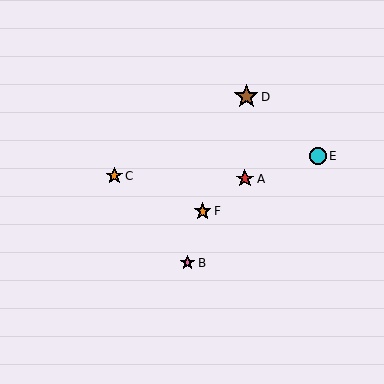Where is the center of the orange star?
The center of the orange star is at (203, 211).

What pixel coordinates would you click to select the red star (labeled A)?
Click at (245, 179) to select the red star A.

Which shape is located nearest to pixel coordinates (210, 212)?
The orange star (labeled F) at (203, 211) is nearest to that location.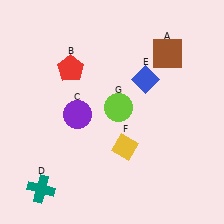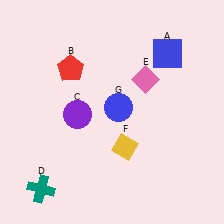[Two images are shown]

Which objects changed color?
A changed from brown to blue. E changed from blue to pink. G changed from lime to blue.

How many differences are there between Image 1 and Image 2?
There are 3 differences between the two images.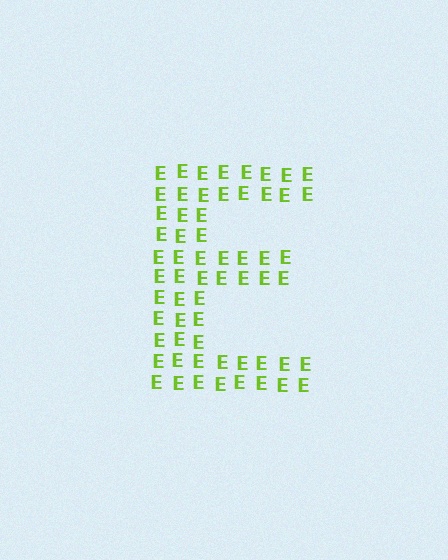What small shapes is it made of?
It is made of small letter E's.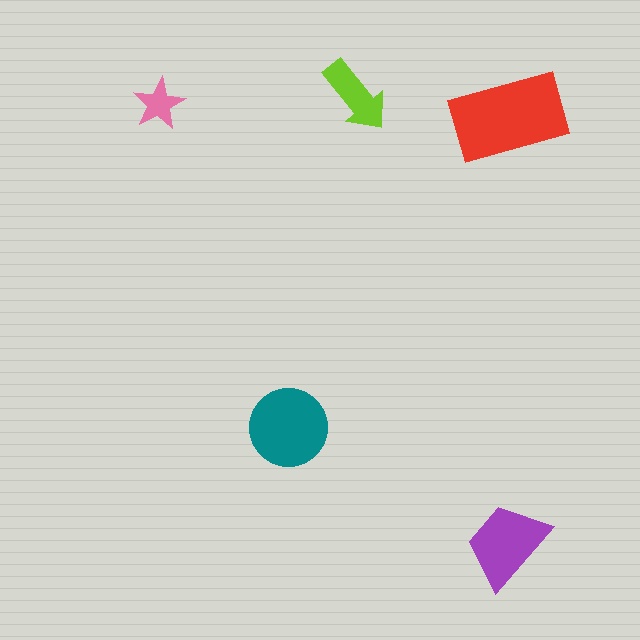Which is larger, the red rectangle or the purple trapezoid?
The red rectangle.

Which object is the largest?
The red rectangle.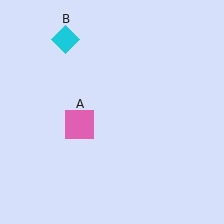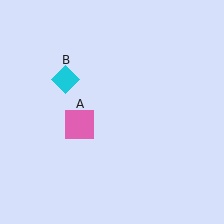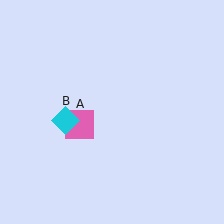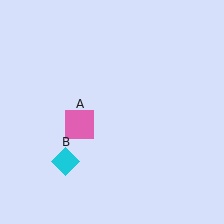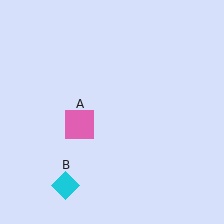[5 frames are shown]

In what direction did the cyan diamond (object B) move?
The cyan diamond (object B) moved down.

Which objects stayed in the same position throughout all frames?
Pink square (object A) remained stationary.